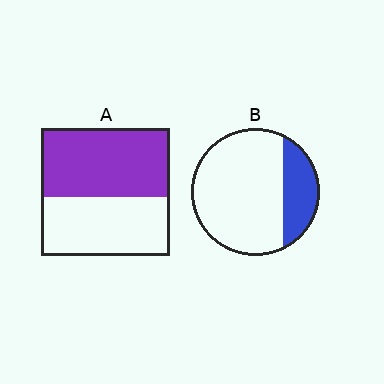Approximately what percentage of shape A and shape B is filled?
A is approximately 55% and B is approximately 25%.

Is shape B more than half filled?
No.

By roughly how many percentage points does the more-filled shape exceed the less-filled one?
By roughly 30 percentage points (A over B).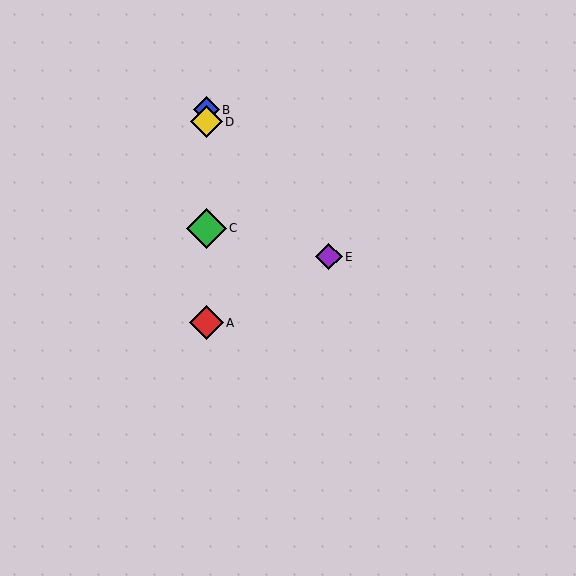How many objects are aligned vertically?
4 objects (A, B, C, D) are aligned vertically.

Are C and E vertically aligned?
No, C is at x≈206 and E is at x≈329.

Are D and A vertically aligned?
Yes, both are at x≈206.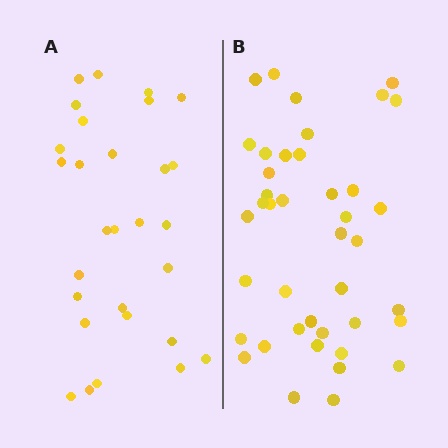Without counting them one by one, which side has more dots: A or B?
Region B (the right region) has more dots.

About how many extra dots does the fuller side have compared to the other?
Region B has roughly 12 or so more dots than region A.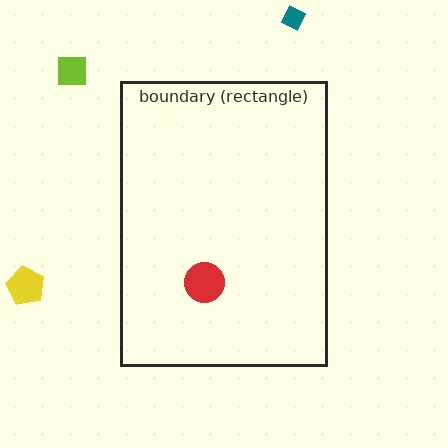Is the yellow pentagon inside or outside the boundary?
Outside.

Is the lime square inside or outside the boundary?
Outside.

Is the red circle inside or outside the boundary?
Inside.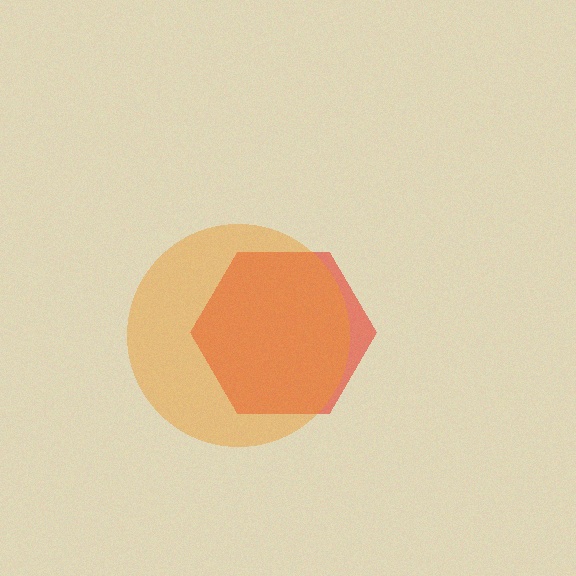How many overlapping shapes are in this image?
There are 2 overlapping shapes in the image.